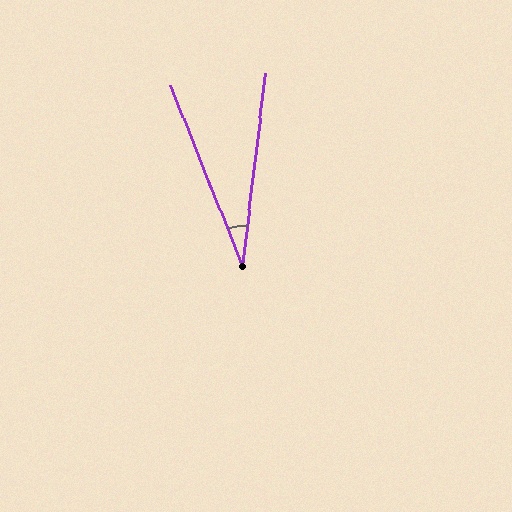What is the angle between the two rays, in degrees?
Approximately 28 degrees.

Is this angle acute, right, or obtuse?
It is acute.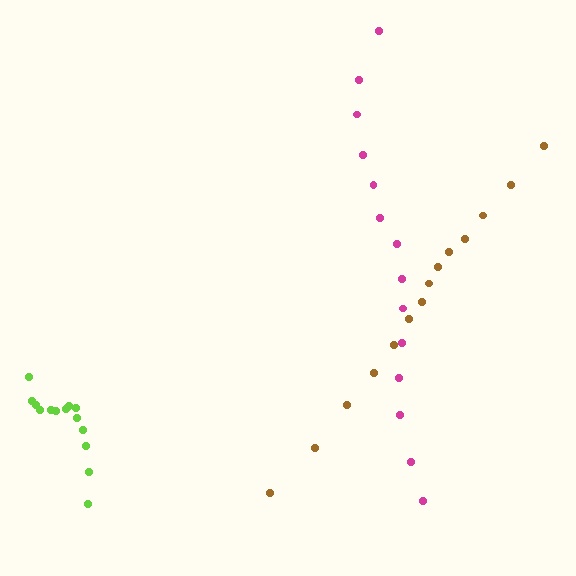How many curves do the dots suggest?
There are 3 distinct paths.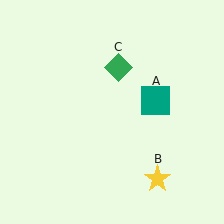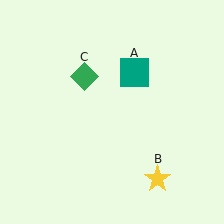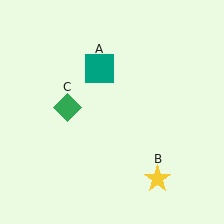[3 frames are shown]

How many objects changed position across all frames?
2 objects changed position: teal square (object A), green diamond (object C).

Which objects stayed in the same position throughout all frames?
Yellow star (object B) remained stationary.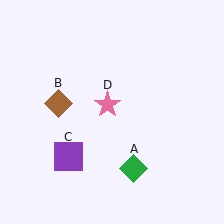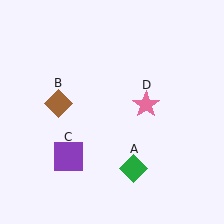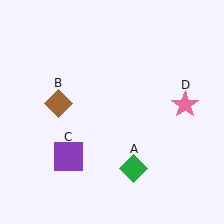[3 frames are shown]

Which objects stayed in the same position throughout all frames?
Green diamond (object A) and brown diamond (object B) and purple square (object C) remained stationary.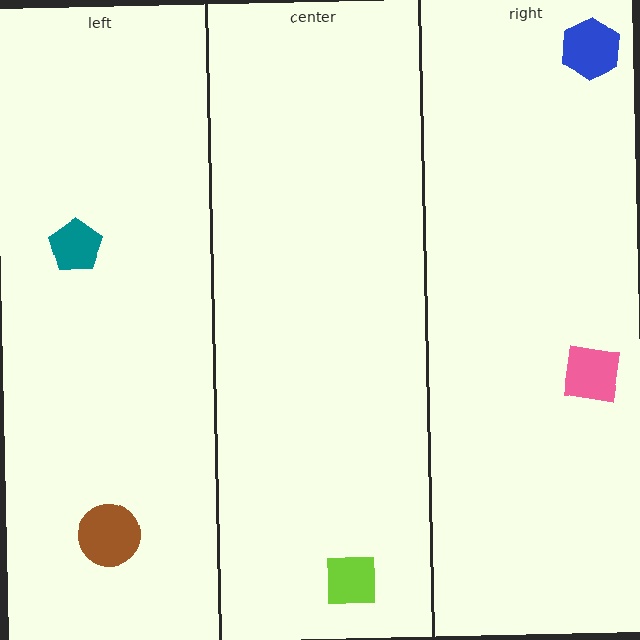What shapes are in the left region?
The brown circle, the teal pentagon.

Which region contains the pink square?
The right region.